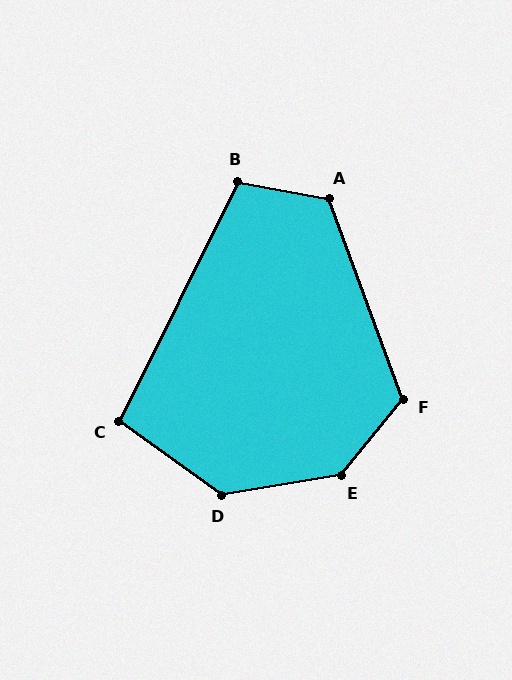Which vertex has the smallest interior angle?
C, at approximately 100 degrees.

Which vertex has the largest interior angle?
E, at approximately 140 degrees.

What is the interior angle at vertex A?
Approximately 121 degrees (obtuse).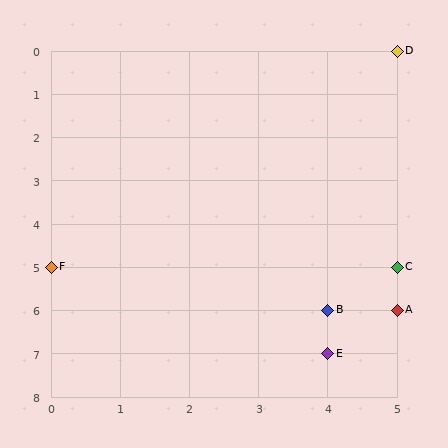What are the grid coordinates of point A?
Point A is at grid coordinates (5, 6).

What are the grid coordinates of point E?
Point E is at grid coordinates (4, 7).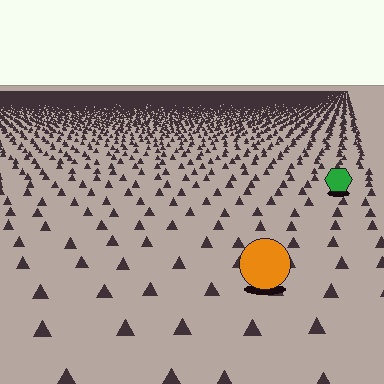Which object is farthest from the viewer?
The green hexagon is farthest from the viewer. It appears smaller and the ground texture around it is denser.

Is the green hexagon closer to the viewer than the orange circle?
No. The orange circle is closer — you can tell from the texture gradient: the ground texture is coarser near it.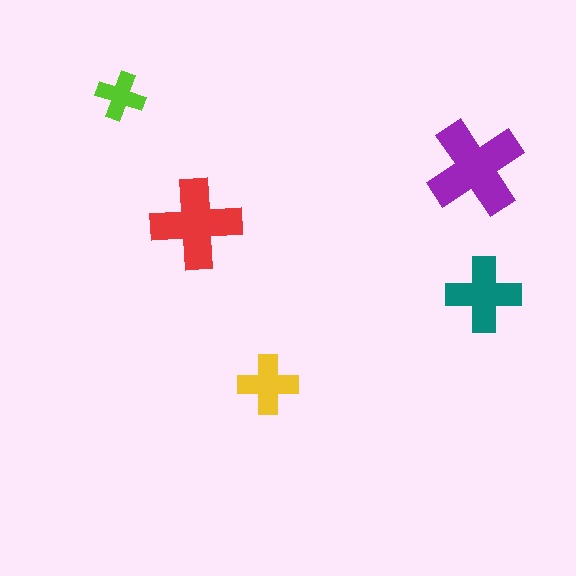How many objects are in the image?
There are 5 objects in the image.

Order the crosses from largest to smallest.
the purple one, the red one, the teal one, the yellow one, the lime one.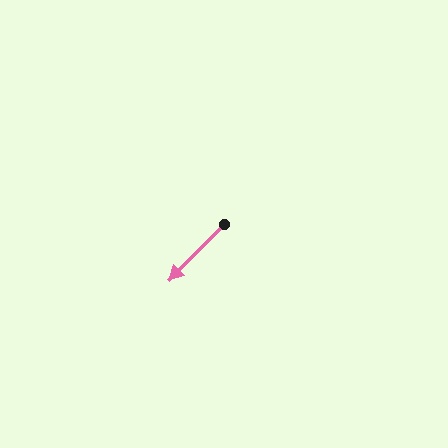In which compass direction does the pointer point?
Southwest.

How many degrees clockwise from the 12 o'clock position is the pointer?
Approximately 224 degrees.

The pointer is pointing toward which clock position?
Roughly 7 o'clock.